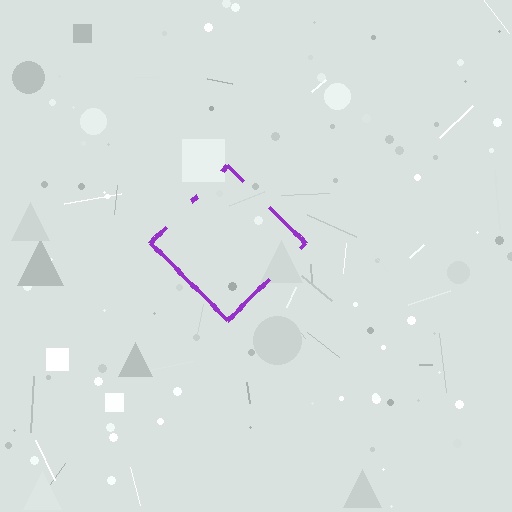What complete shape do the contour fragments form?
The contour fragments form a diamond.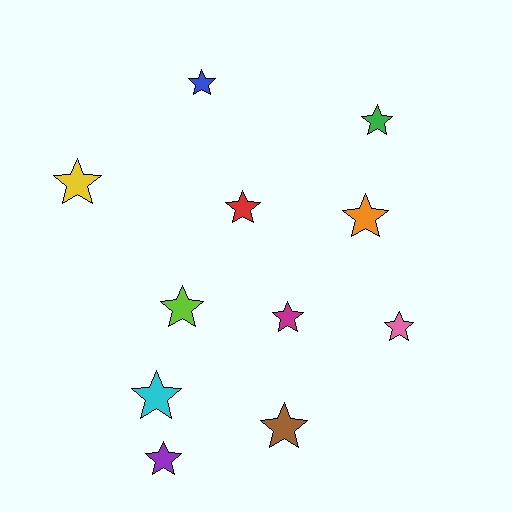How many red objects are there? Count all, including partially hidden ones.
There is 1 red object.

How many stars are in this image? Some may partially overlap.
There are 11 stars.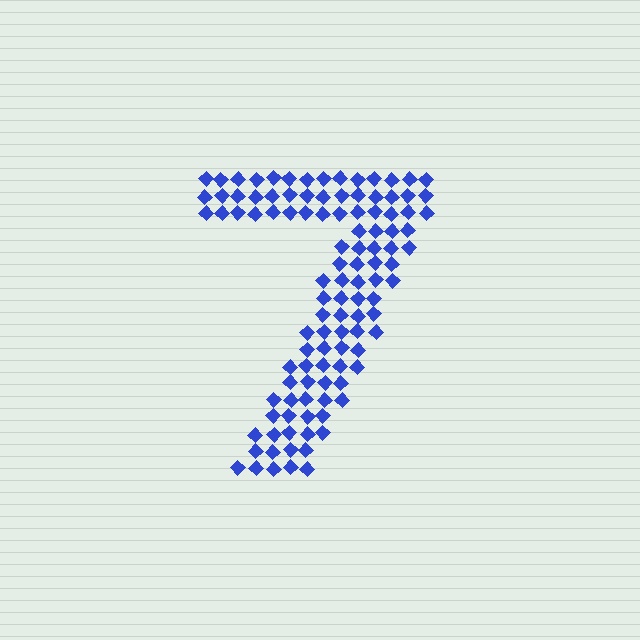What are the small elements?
The small elements are diamonds.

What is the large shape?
The large shape is the digit 7.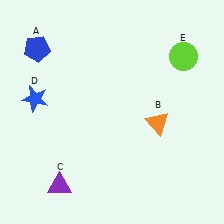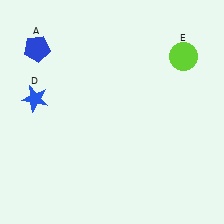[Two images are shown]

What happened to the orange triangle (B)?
The orange triangle (B) was removed in Image 2. It was in the bottom-right area of Image 1.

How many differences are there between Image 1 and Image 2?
There are 2 differences between the two images.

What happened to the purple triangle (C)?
The purple triangle (C) was removed in Image 2. It was in the bottom-left area of Image 1.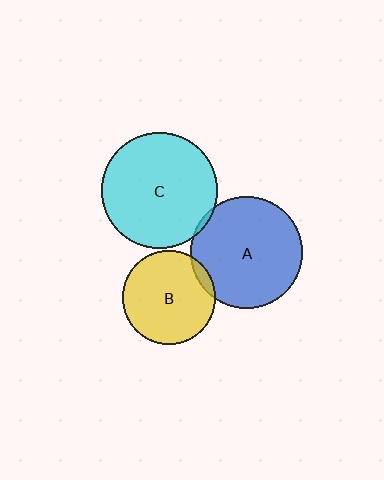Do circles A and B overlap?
Yes.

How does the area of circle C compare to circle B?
Approximately 1.5 times.